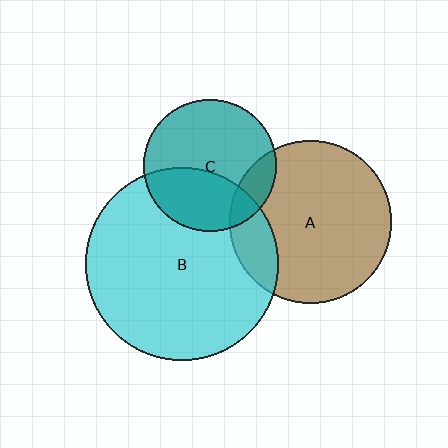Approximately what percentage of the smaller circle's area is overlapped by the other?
Approximately 15%.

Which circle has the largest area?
Circle B (cyan).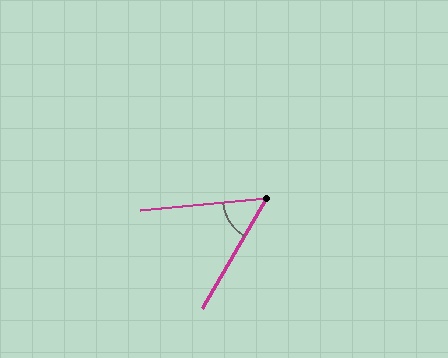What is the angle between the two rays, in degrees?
Approximately 54 degrees.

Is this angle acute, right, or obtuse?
It is acute.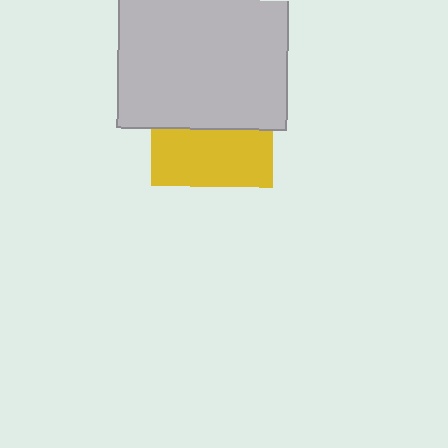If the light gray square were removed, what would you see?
You would see the complete yellow square.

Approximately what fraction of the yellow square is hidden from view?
Roughly 52% of the yellow square is hidden behind the light gray square.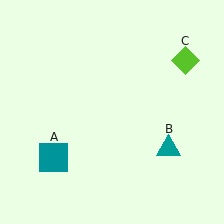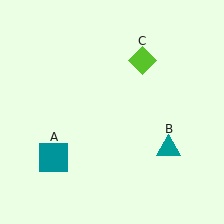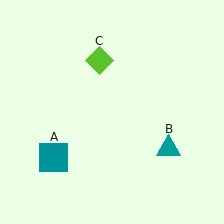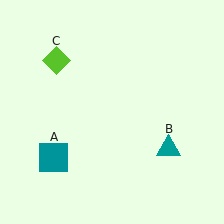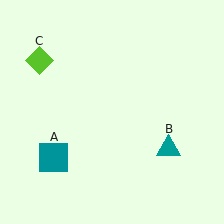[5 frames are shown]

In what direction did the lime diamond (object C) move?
The lime diamond (object C) moved left.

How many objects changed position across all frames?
1 object changed position: lime diamond (object C).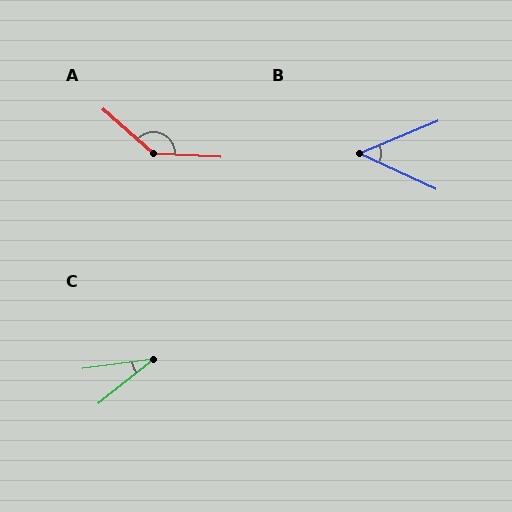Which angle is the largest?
A, at approximately 142 degrees.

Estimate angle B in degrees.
Approximately 48 degrees.